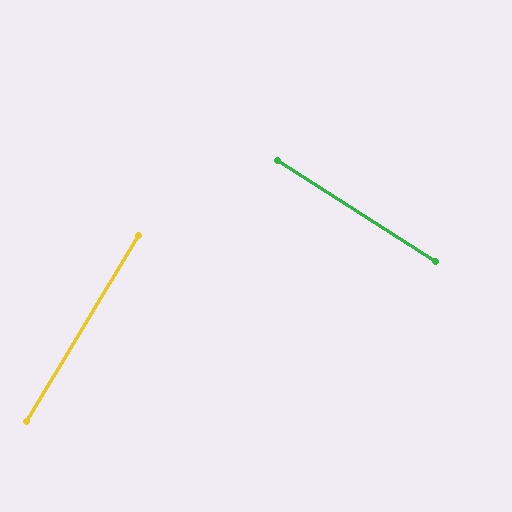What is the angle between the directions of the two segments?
Approximately 88 degrees.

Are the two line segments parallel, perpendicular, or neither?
Perpendicular — they meet at approximately 88°.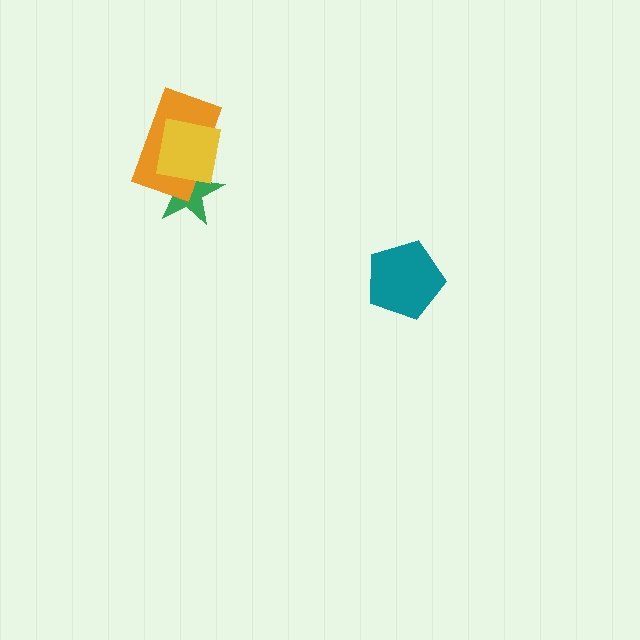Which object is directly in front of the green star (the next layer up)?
The orange rectangle is directly in front of the green star.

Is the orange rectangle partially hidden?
Yes, it is partially covered by another shape.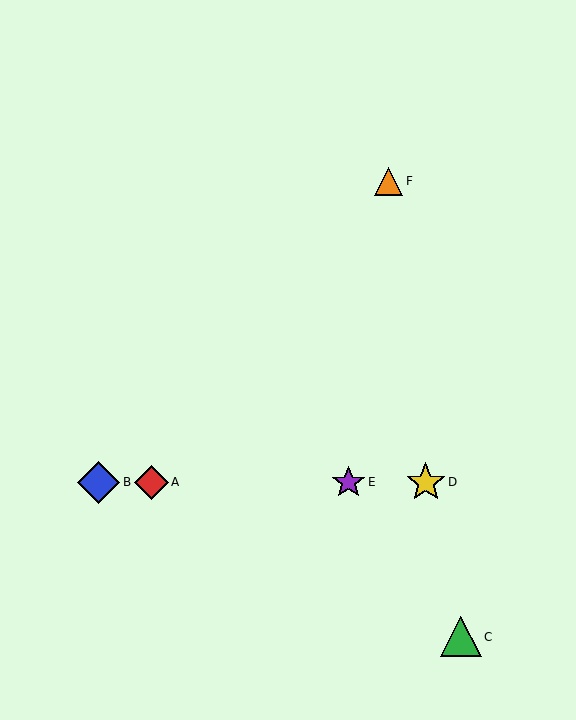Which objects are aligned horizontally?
Objects A, B, D, E are aligned horizontally.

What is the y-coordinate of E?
Object E is at y≈482.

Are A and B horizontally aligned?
Yes, both are at y≈482.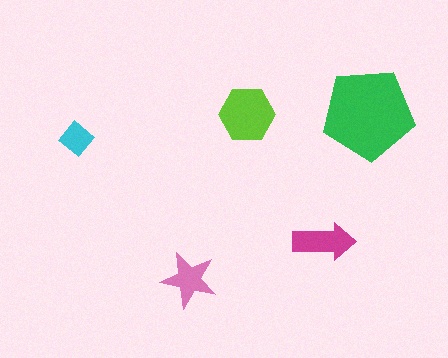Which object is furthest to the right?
The green pentagon is rightmost.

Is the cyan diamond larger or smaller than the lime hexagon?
Smaller.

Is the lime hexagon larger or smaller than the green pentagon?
Smaller.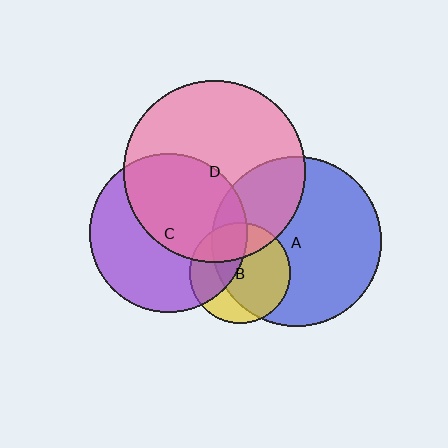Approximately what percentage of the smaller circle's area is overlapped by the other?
Approximately 30%.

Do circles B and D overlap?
Yes.